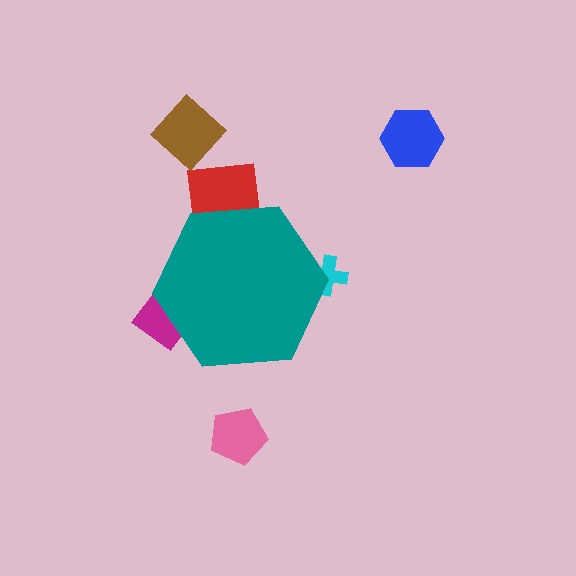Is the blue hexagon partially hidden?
No, the blue hexagon is fully visible.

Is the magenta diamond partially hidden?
Yes, the magenta diamond is partially hidden behind the teal hexagon.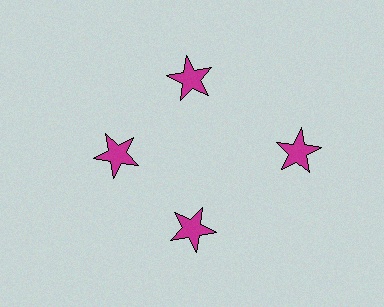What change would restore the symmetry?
The symmetry would be restored by moving it inward, back onto the ring so that all 4 stars sit at equal angles and equal distance from the center.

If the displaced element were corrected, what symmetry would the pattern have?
It would have 4-fold rotational symmetry — the pattern would map onto itself every 90 degrees.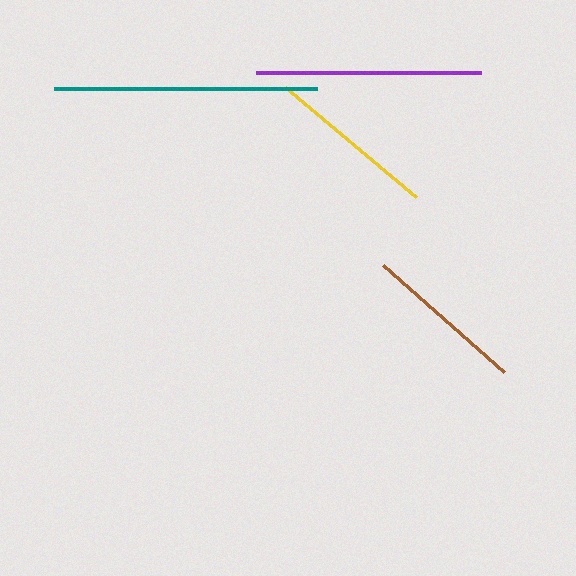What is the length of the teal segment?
The teal segment is approximately 264 pixels long.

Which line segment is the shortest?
The brown line is the shortest at approximately 162 pixels.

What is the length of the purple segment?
The purple segment is approximately 225 pixels long.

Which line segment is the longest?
The teal line is the longest at approximately 264 pixels.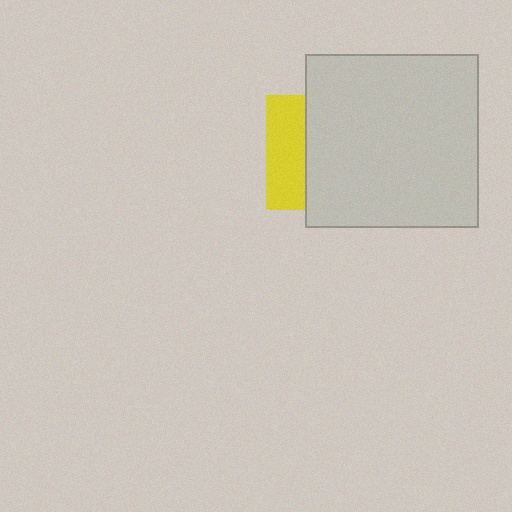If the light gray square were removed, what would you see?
You would see the complete yellow square.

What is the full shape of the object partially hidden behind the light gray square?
The partially hidden object is a yellow square.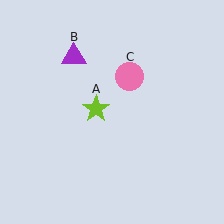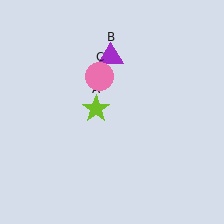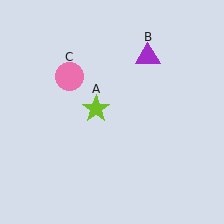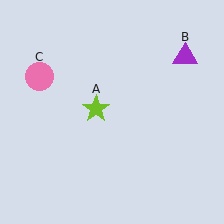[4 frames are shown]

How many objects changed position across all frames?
2 objects changed position: purple triangle (object B), pink circle (object C).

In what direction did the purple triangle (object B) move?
The purple triangle (object B) moved right.